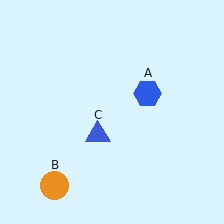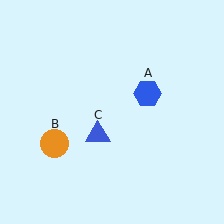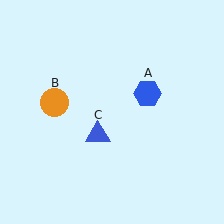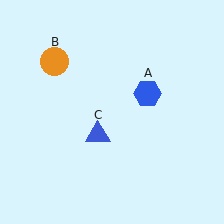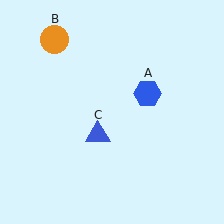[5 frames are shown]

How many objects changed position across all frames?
1 object changed position: orange circle (object B).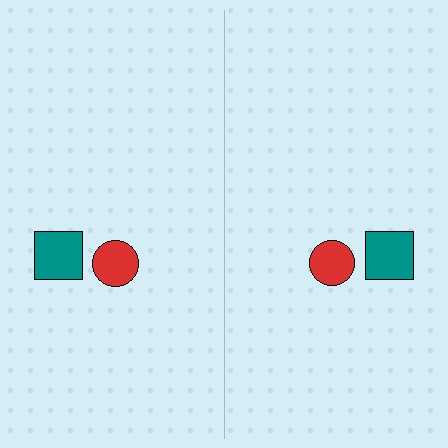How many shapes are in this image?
There are 4 shapes in this image.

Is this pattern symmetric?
Yes, this pattern has bilateral (reflection) symmetry.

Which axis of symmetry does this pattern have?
The pattern has a vertical axis of symmetry running through the center of the image.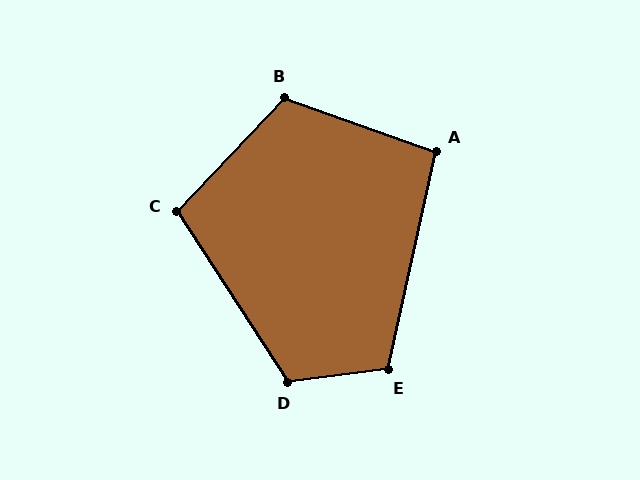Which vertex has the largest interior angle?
D, at approximately 115 degrees.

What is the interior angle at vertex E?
Approximately 110 degrees (obtuse).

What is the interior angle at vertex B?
Approximately 114 degrees (obtuse).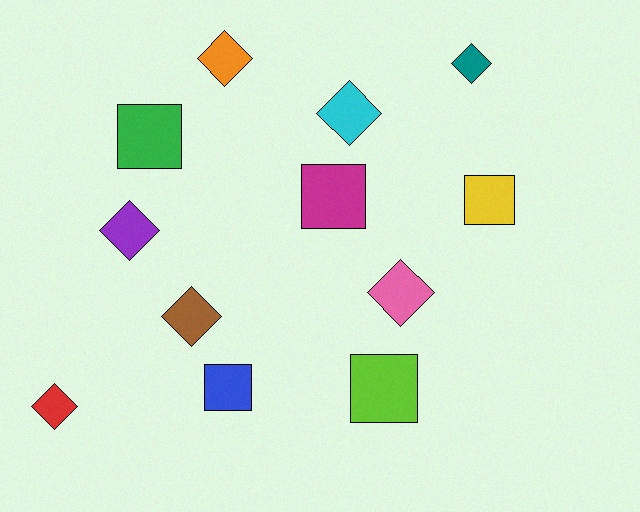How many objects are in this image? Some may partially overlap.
There are 12 objects.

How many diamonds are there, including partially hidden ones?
There are 7 diamonds.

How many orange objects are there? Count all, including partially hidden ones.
There is 1 orange object.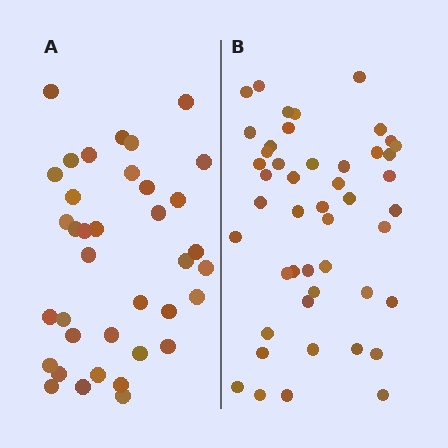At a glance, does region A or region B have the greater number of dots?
Region B (the right region) has more dots.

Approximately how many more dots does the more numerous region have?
Region B has roughly 10 or so more dots than region A.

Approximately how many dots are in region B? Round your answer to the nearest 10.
About 50 dots. (The exact count is 47, which rounds to 50.)